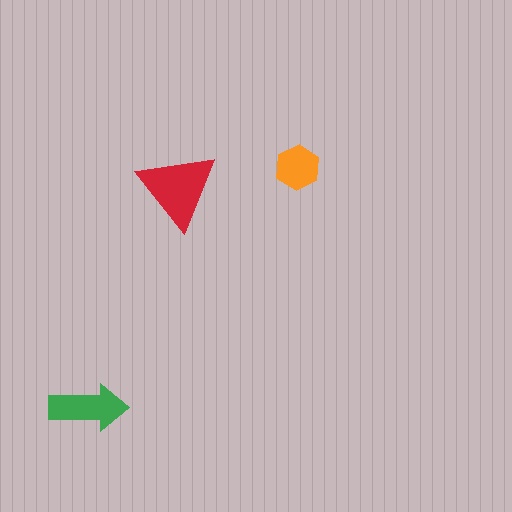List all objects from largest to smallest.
The red triangle, the green arrow, the orange hexagon.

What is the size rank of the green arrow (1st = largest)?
2nd.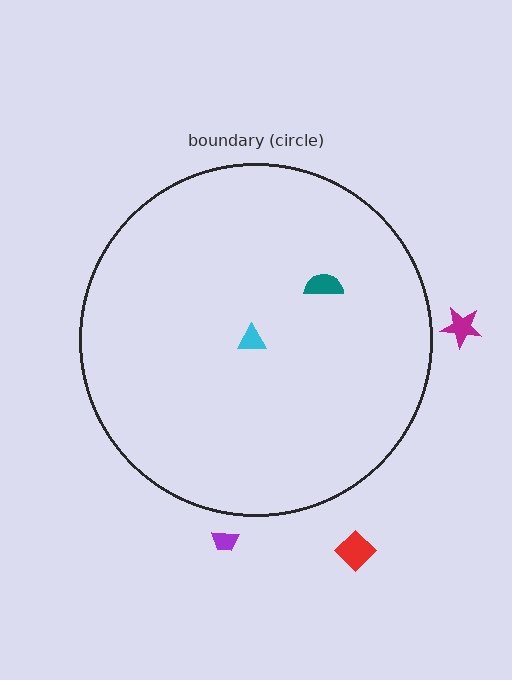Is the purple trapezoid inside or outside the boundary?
Outside.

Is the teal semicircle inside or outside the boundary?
Inside.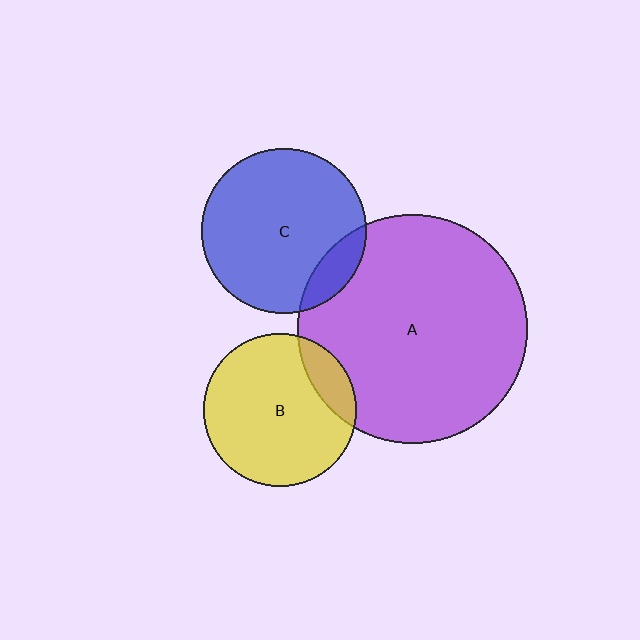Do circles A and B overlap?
Yes.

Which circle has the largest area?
Circle A (purple).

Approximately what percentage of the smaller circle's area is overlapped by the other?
Approximately 15%.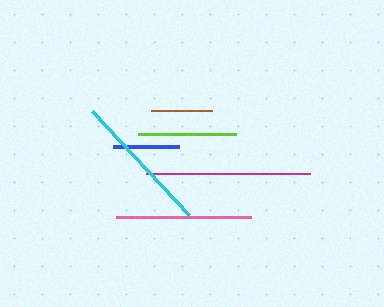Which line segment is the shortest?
The brown line is the shortest at approximately 61 pixels.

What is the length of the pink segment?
The pink segment is approximately 135 pixels long.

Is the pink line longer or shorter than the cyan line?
The cyan line is longer than the pink line.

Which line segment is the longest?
The magenta line is the longest at approximately 163 pixels.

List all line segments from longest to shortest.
From longest to shortest: magenta, cyan, pink, lime, blue, brown.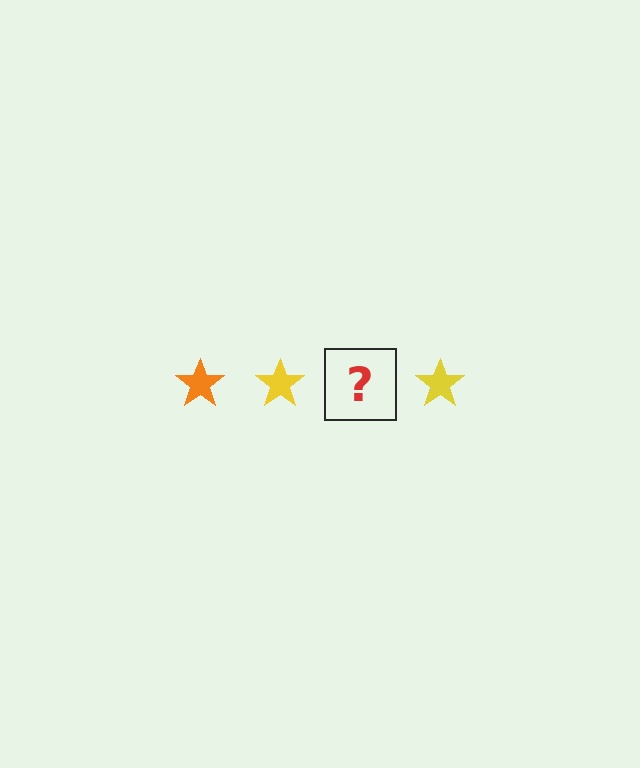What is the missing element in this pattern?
The missing element is an orange star.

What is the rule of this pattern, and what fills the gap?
The rule is that the pattern cycles through orange, yellow stars. The gap should be filled with an orange star.